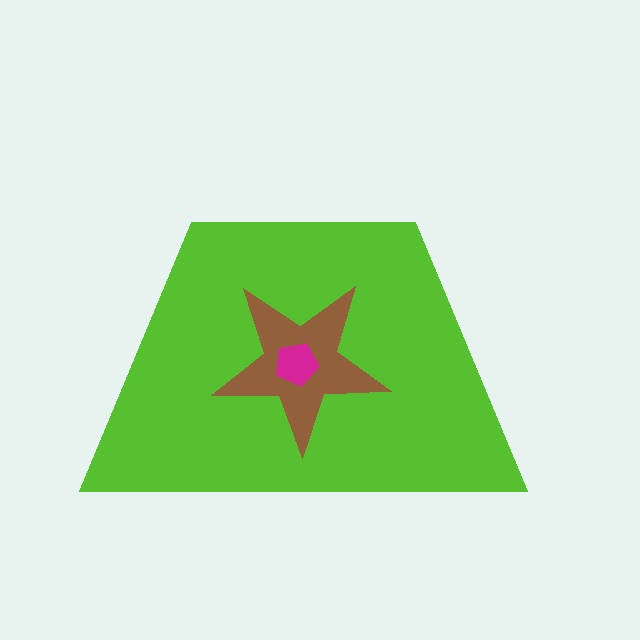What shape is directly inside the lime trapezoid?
The brown star.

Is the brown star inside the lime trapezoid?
Yes.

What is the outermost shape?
The lime trapezoid.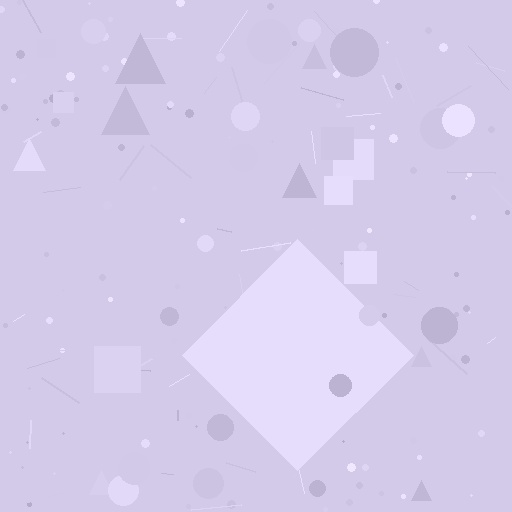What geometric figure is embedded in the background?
A diamond is embedded in the background.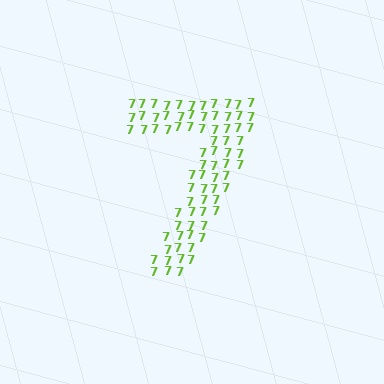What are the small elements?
The small elements are digit 7's.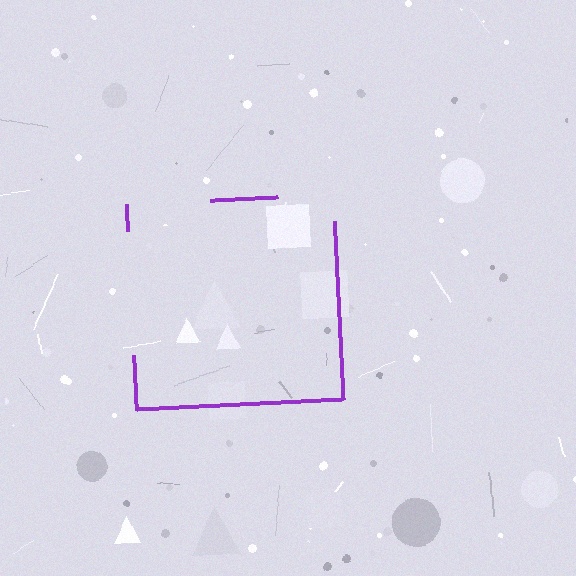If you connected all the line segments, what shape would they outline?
They would outline a square.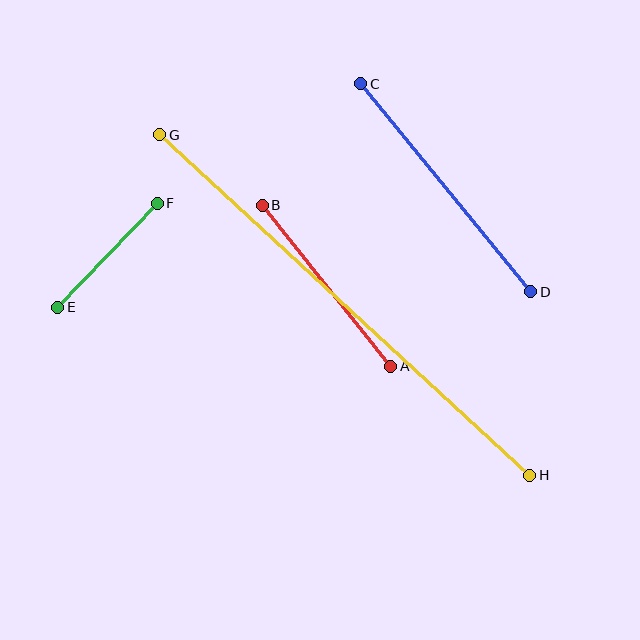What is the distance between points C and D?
The distance is approximately 269 pixels.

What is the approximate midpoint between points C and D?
The midpoint is at approximately (446, 188) pixels.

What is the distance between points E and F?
The distance is approximately 144 pixels.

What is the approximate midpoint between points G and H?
The midpoint is at approximately (345, 305) pixels.